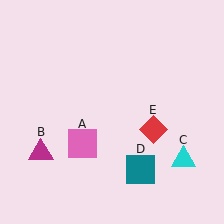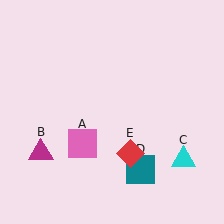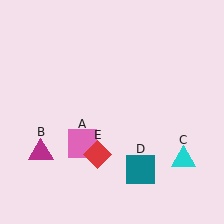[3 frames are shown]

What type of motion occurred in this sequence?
The red diamond (object E) rotated clockwise around the center of the scene.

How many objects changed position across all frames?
1 object changed position: red diamond (object E).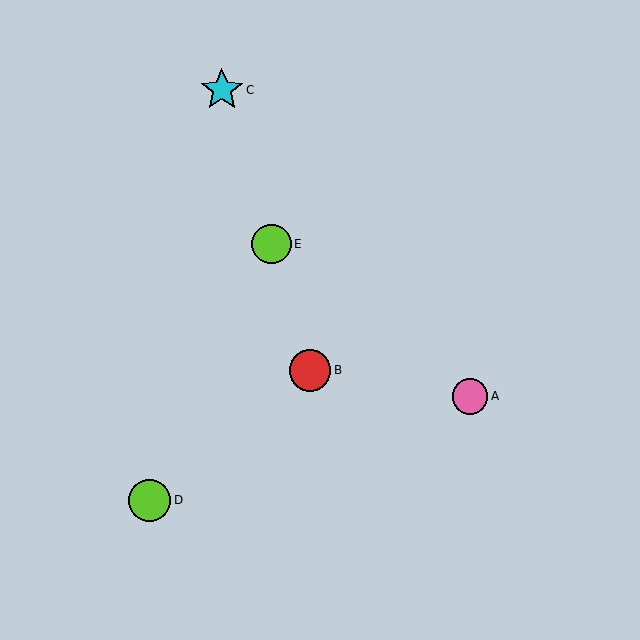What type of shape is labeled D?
Shape D is a lime circle.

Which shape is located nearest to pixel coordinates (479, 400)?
The pink circle (labeled A) at (470, 396) is nearest to that location.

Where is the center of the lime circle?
The center of the lime circle is at (271, 244).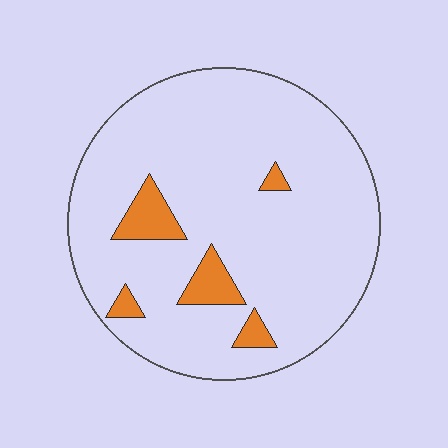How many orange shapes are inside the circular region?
5.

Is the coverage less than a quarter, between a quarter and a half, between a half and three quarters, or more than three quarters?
Less than a quarter.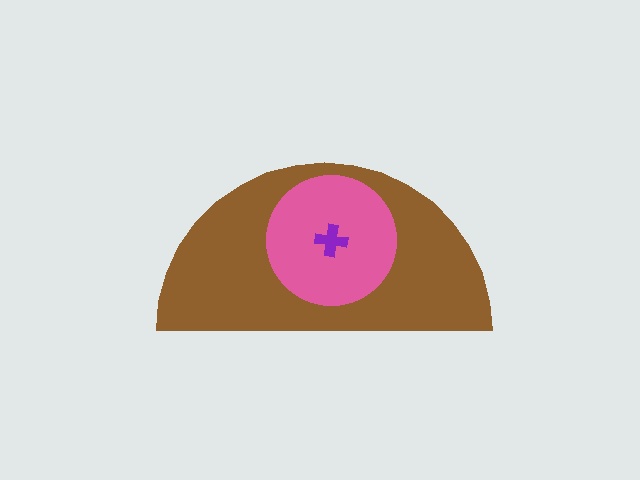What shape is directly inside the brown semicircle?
The pink circle.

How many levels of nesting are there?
3.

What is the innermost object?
The purple cross.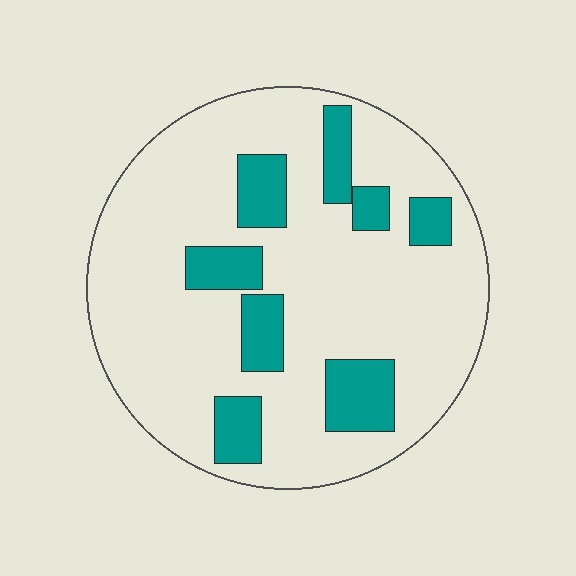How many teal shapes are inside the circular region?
8.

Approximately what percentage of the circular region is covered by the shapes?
Approximately 20%.